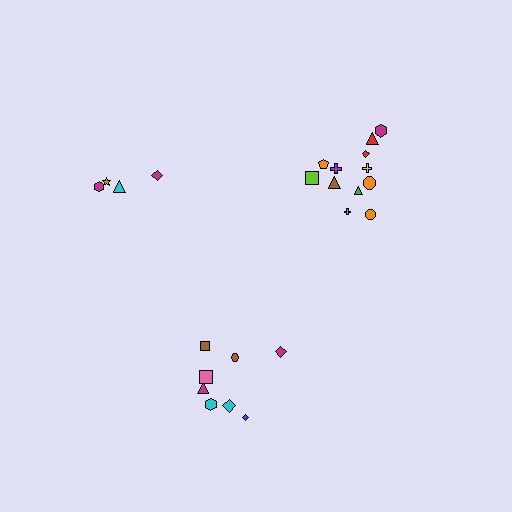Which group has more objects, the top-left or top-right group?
The top-right group.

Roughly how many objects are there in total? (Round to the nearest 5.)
Roughly 25 objects in total.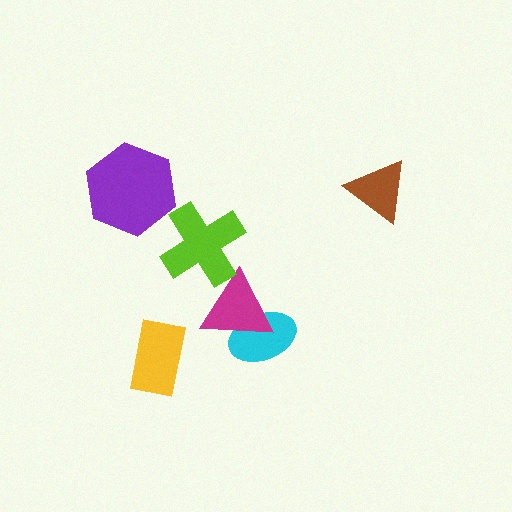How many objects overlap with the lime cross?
1 object overlaps with the lime cross.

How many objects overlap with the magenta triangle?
2 objects overlap with the magenta triangle.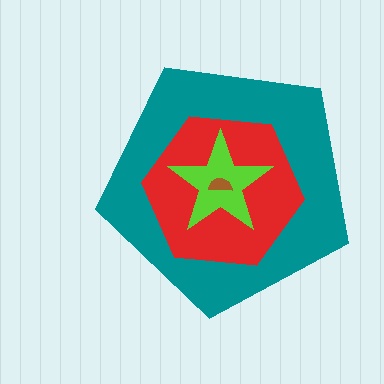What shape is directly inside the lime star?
The brown semicircle.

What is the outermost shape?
The teal pentagon.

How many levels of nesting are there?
4.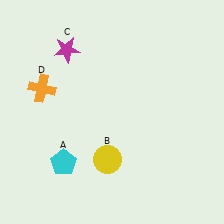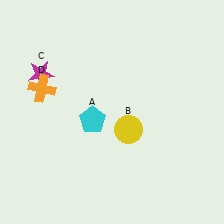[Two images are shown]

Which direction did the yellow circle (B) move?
The yellow circle (B) moved up.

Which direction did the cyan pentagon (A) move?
The cyan pentagon (A) moved up.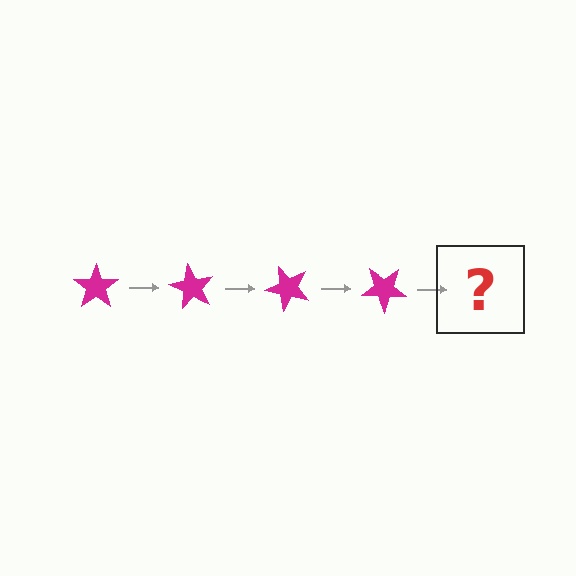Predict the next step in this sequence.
The next step is a magenta star rotated 240 degrees.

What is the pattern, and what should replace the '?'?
The pattern is that the star rotates 60 degrees each step. The '?' should be a magenta star rotated 240 degrees.